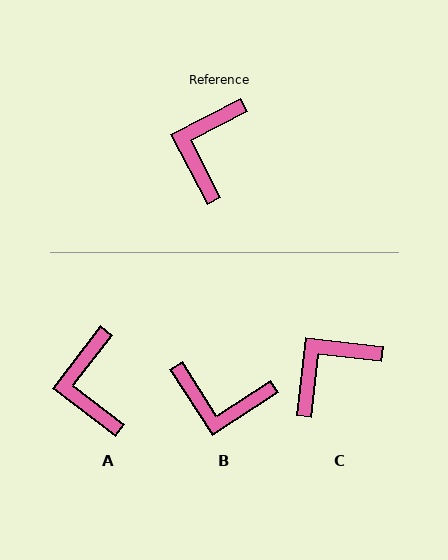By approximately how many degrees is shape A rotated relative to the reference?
Approximately 25 degrees counter-clockwise.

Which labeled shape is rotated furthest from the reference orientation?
B, about 95 degrees away.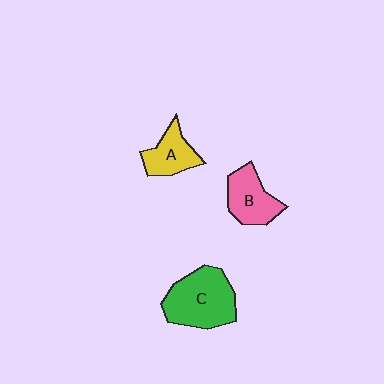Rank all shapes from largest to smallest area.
From largest to smallest: C (green), B (pink), A (yellow).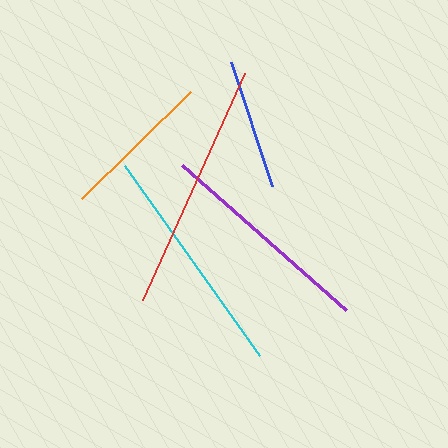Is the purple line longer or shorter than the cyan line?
The cyan line is longer than the purple line.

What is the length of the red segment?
The red segment is approximately 249 pixels long.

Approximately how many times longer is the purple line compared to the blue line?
The purple line is approximately 1.7 times the length of the blue line.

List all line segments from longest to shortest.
From longest to shortest: red, cyan, purple, orange, blue.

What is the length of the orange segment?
The orange segment is approximately 153 pixels long.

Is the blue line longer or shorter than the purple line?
The purple line is longer than the blue line.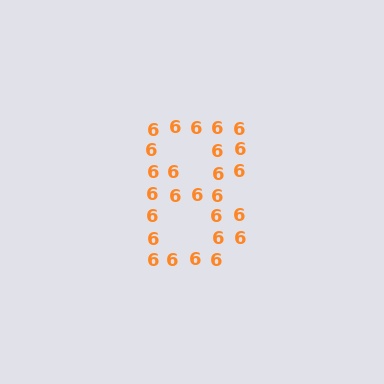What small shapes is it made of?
It is made of small digit 6's.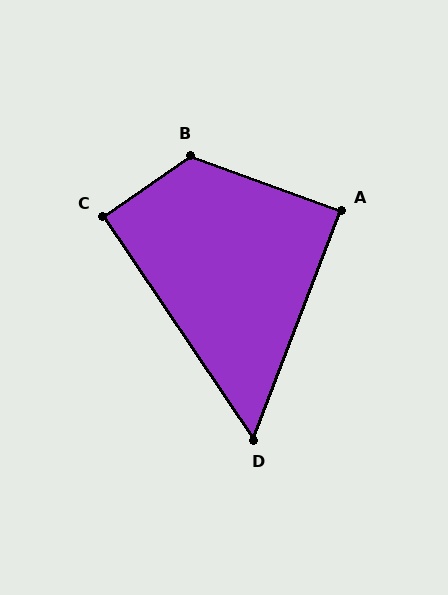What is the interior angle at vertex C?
Approximately 91 degrees (approximately right).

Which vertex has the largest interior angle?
B, at approximately 125 degrees.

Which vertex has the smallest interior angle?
D, at approximately 55 degrees.